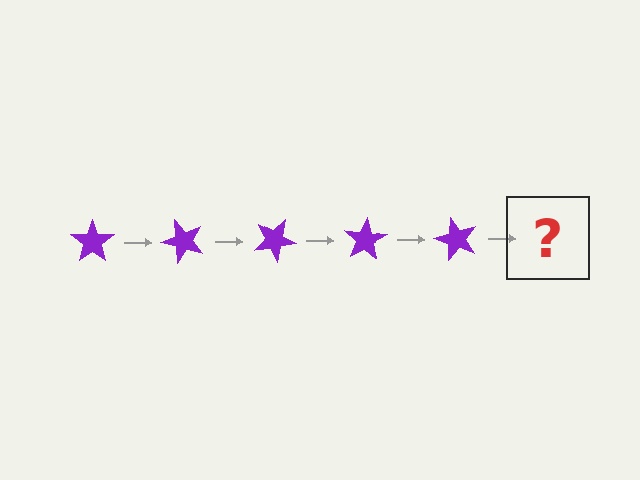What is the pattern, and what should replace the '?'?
The pattern is that the star rotates 50 degrees each step. The '?' should be a purple star rotated 250 degrees.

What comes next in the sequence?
The next element should be a purple star rotated 250 degrees.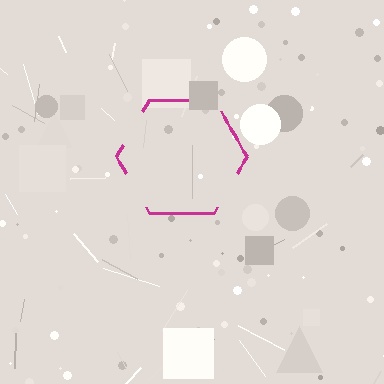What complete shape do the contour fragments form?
The contour fragments form a hexagon.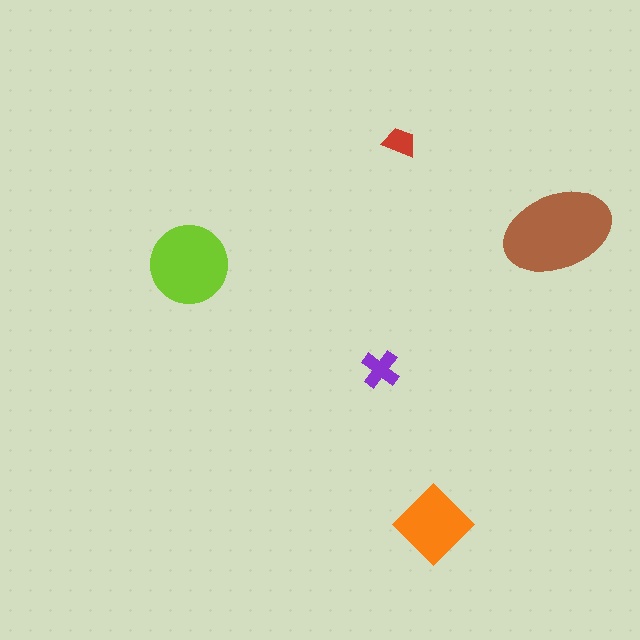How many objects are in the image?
There are 5 objects in the image.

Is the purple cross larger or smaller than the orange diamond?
Smaller.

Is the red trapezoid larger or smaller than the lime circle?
Smaller.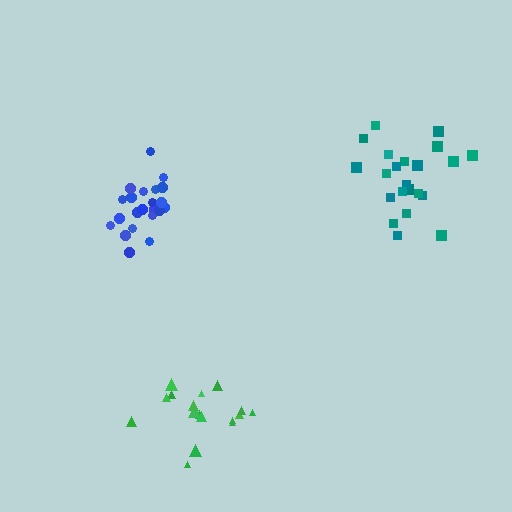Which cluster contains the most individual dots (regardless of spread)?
Teal (23).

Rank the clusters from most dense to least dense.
blue, green, teal.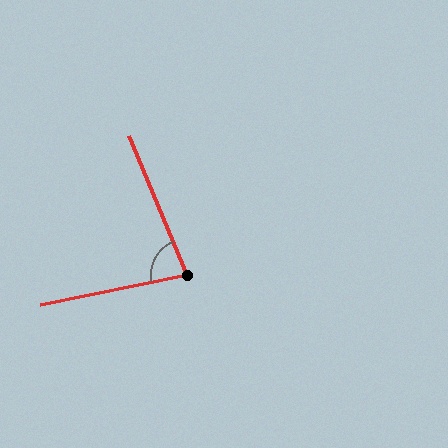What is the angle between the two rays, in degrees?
Approximately 79 degrees.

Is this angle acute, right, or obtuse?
It is acute.